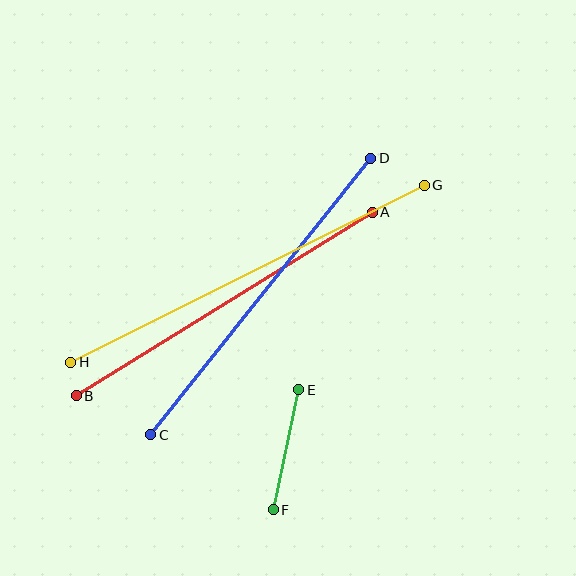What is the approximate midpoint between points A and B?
The midpoint is at approximately (224, 304) pixels.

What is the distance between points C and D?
The distance is approximately 353 pixels.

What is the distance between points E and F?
The distance is approximately 123 pixels.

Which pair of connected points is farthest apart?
Points G and H are farthest apart.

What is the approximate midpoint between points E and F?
The midpoint is at approximately (286, 450) pixels.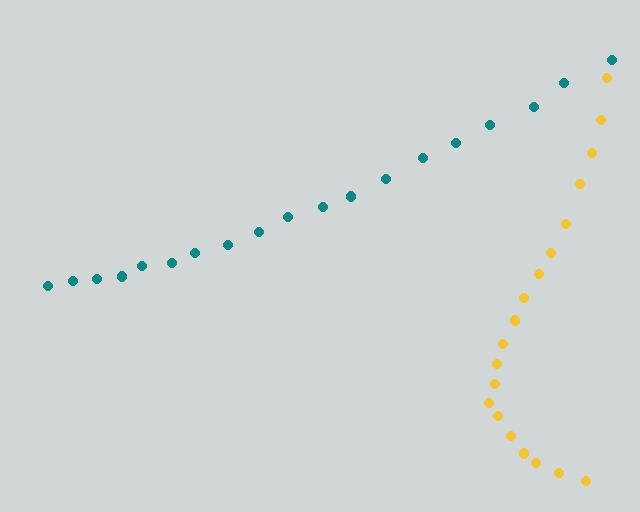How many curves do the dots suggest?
There are 2 distinct paths.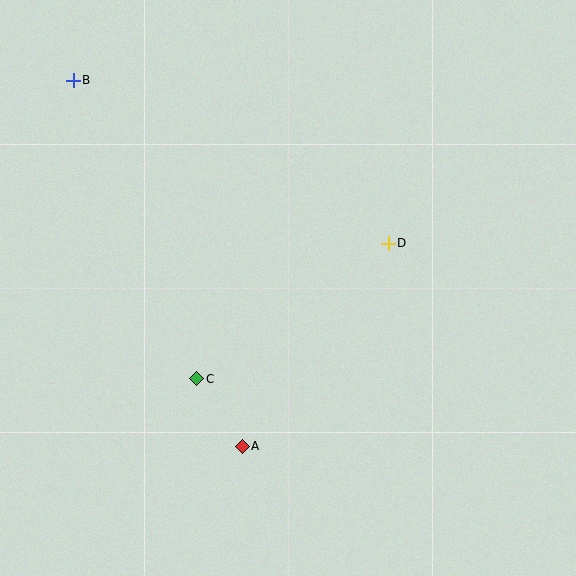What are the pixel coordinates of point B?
Point B is at (73, 80).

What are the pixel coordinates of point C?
Point C is at (197, 379).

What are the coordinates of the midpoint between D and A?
The midpoint between D and A is at (315, 345).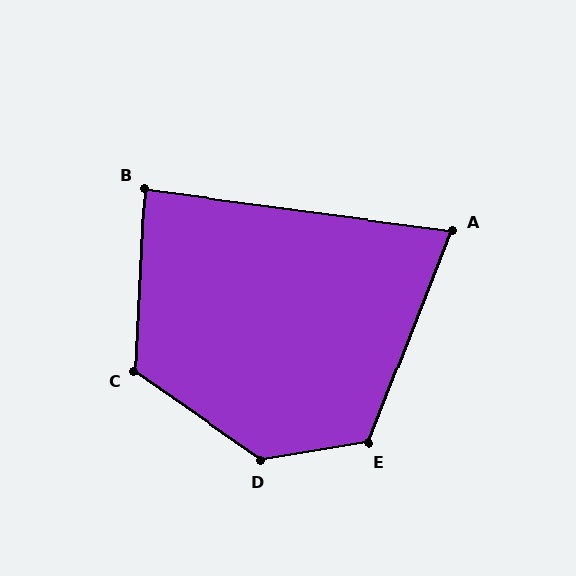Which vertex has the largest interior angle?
D, at approximately 136 degrees.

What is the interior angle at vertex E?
Approximately 121 degrees (obtuse).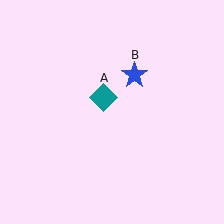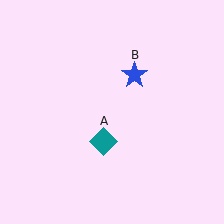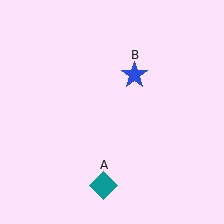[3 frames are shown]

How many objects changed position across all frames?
1 object changed position: teal diamond (object A).